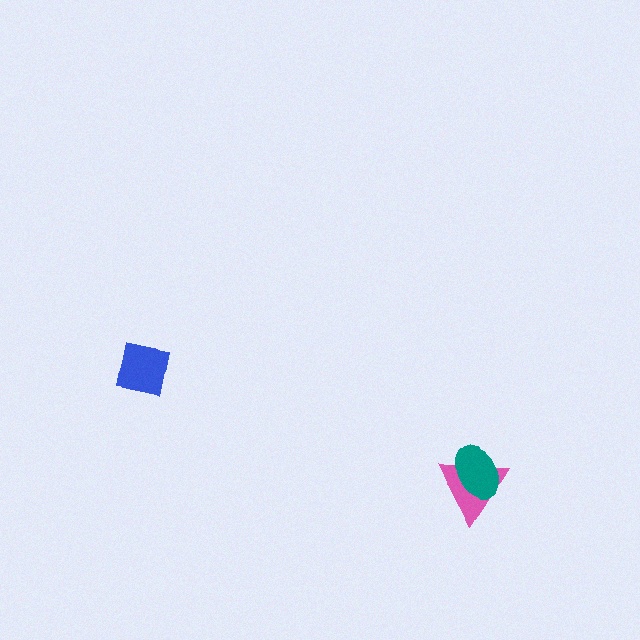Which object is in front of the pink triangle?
The teal ellipse is in front of the pink triangle.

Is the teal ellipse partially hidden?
No, no other shape covers it.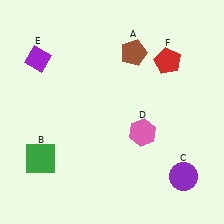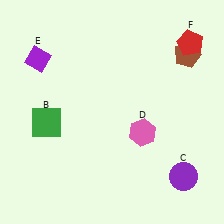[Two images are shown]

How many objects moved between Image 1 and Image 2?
3 objects moved between the two images.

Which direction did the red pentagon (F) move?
The red pentagon (F) moved right.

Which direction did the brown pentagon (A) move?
The brown pentagon (A) moved right.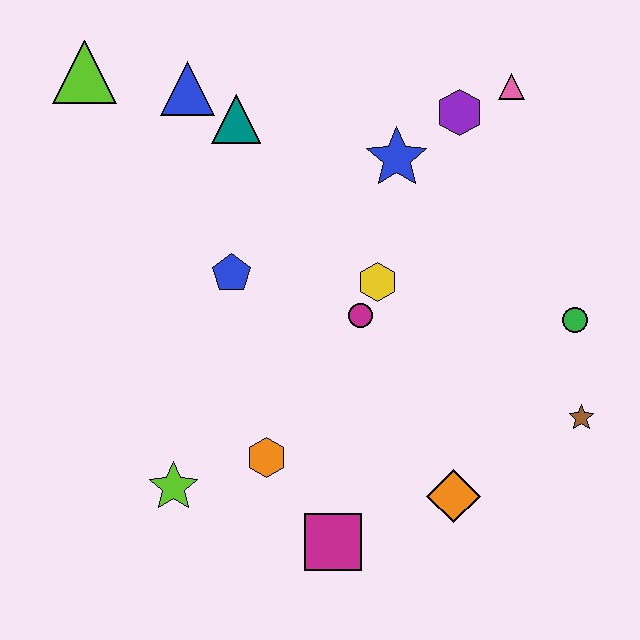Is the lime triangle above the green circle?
Yes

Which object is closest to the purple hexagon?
The pink triangle is closest to the purple hexagon.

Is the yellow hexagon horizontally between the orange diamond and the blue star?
No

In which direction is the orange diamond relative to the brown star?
The orange diamond is to the left of the brown star.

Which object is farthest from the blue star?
The lime star is farthest from the blue star.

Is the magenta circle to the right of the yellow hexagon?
No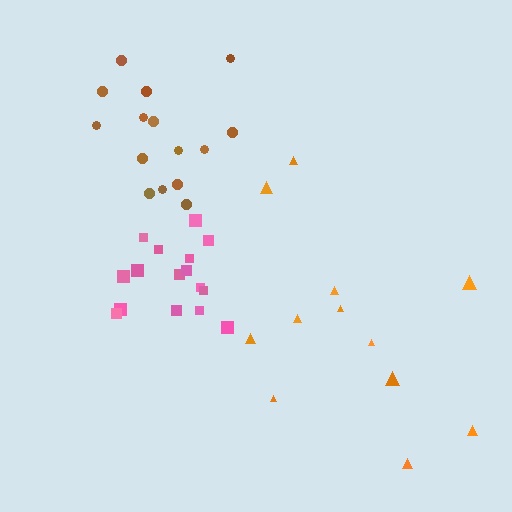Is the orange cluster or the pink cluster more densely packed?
Pink.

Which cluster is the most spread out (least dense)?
Orange.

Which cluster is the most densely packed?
Pink.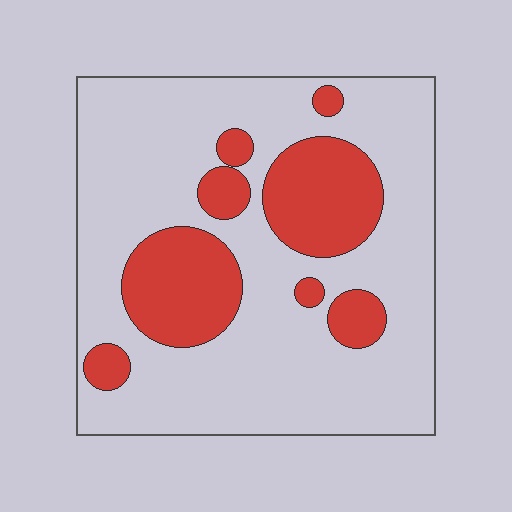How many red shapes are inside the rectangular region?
8.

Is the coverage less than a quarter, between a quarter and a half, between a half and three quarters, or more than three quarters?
Between a quarter and a half.